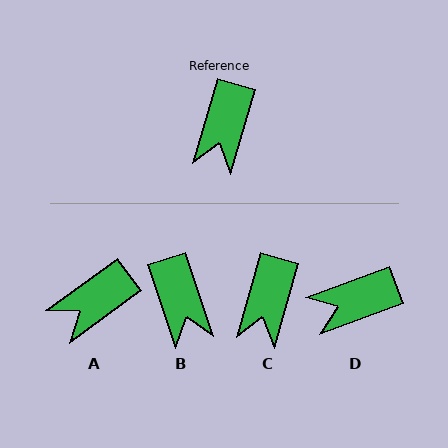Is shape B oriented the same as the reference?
No, it is off by about 34 degrees.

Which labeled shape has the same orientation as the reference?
C.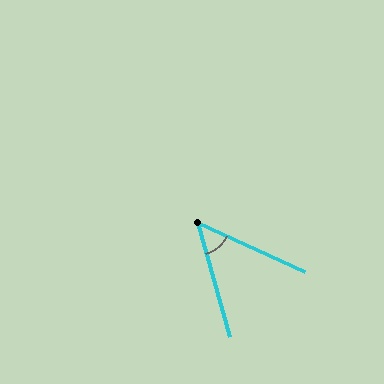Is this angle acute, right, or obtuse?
It is acute.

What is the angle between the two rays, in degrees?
Approximately 50 degrees.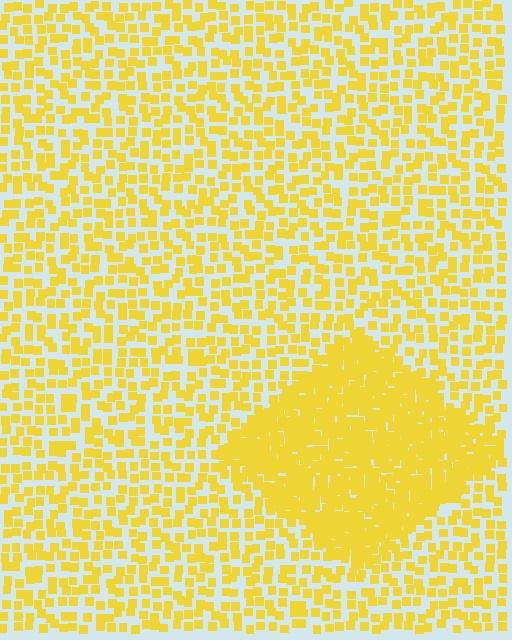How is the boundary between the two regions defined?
The boundary is defined by a change in element density (approximately 2.5x ratio). All elements are the same color, size, and shape.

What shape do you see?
I see a diamond.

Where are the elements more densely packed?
The elements are more densely packed inside the diamond boundary.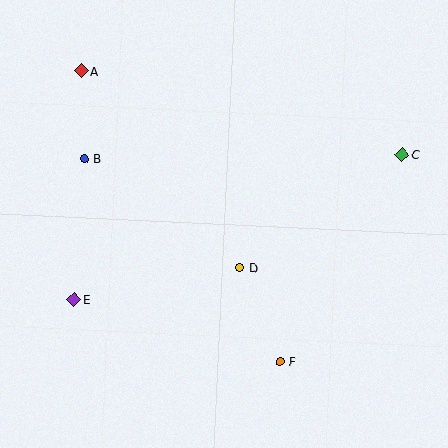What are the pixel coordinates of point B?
Point B is at (84, 159).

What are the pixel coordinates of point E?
Point E is at (74, 299).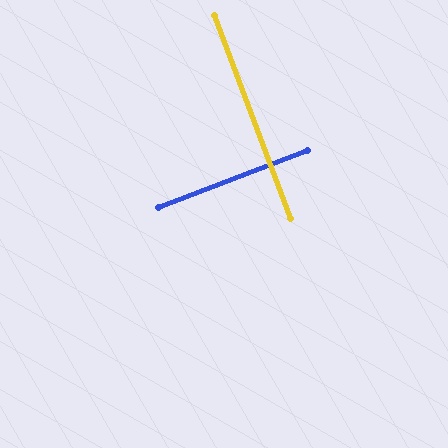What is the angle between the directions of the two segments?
Approximately 90 degrees.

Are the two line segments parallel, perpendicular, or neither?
Perpendicular — they meet at approximately 90°.